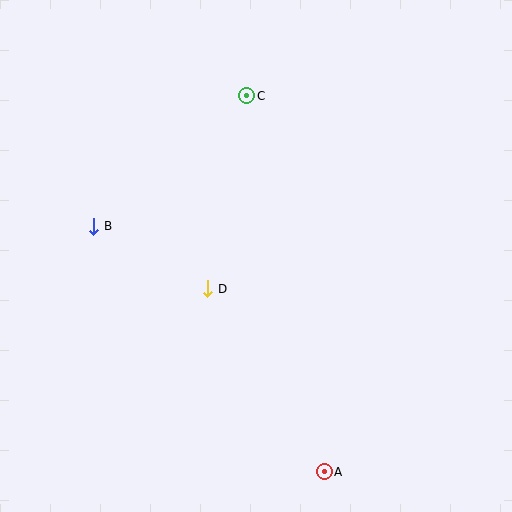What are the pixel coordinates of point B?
Point B is at (94, 226).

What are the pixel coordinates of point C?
Point C is at (247, 96).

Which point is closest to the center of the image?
Point D at (208, 289) is closest to the center.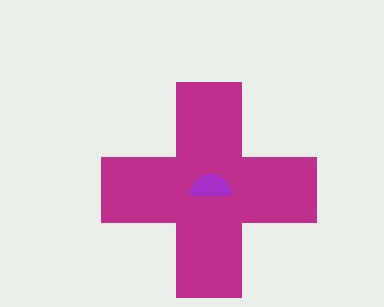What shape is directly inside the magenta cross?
The purple semicircle.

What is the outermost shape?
The magenta cross.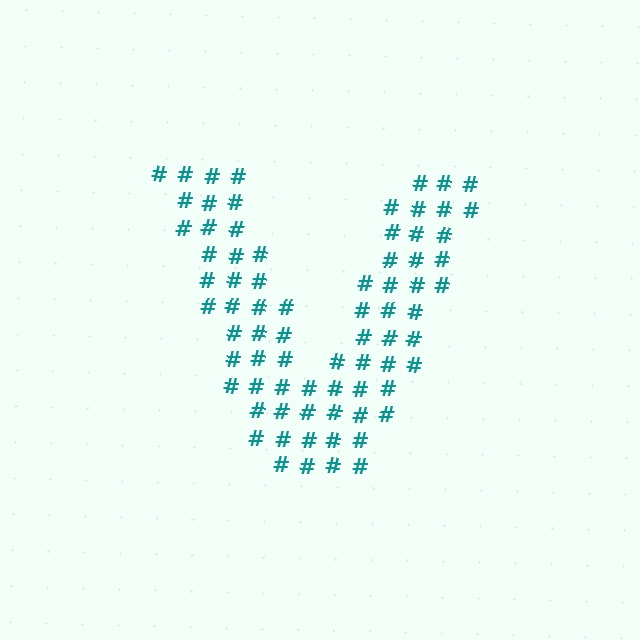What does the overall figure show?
The overall figure shows the letter V.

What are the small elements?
The small elements are hash symbols.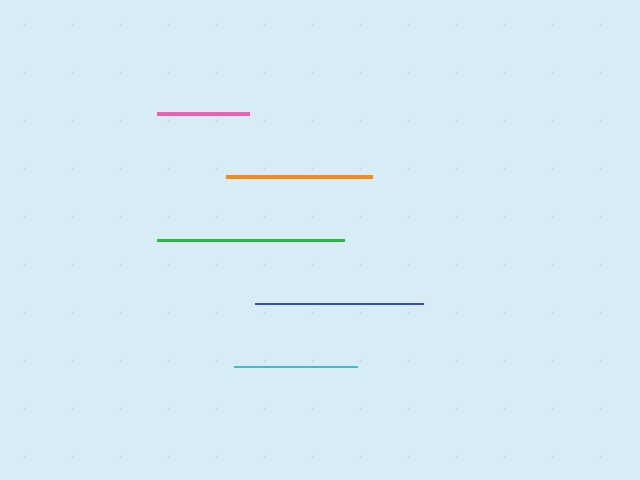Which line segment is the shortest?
The pink line is the shortest at approximately 91 pixels.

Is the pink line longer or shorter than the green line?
The green line is longer than the pink line.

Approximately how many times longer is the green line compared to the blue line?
The green line is approximately 1.1 times the length of the blue line.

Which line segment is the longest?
The green line is the longest at approximately 188 pixels.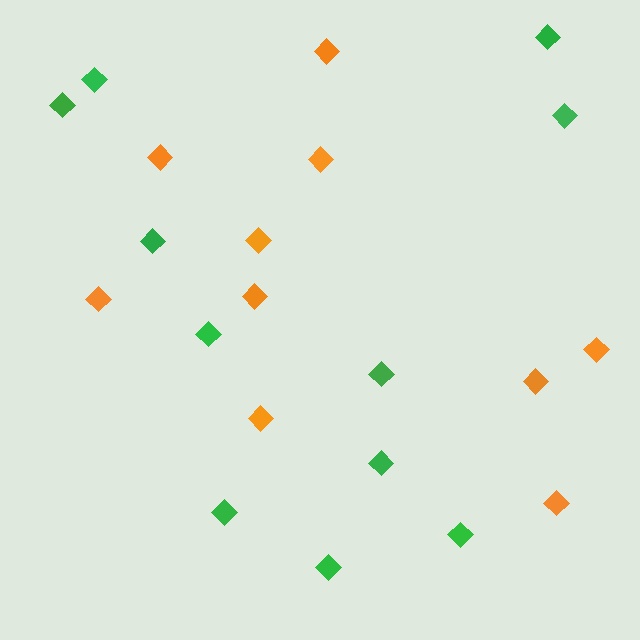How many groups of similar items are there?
There are 2 groups: one group of green diamonds (11) and one group of orange diamonds (10).